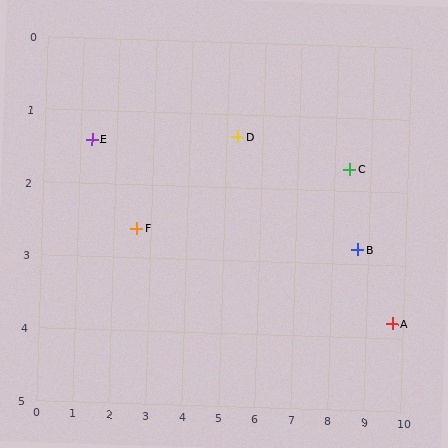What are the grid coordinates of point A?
Point A is at approximately (9.7, 3.8).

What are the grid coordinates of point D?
Point D is at approximately (5.3, 1.3).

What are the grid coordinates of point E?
Point E is at approximately (1.3, 1.4).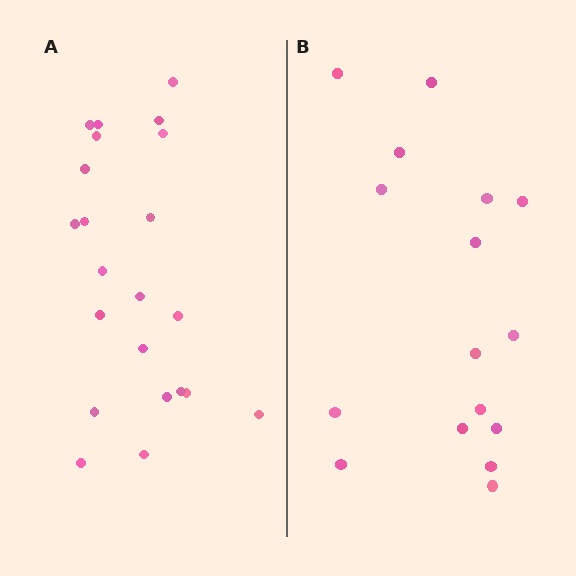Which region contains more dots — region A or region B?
Region A (the left region) has more dots.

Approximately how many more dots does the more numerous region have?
Region A has about 6 more dots than region B.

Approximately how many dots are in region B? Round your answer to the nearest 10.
About 20 dots. (The exact count is 16, which rounds to 20.)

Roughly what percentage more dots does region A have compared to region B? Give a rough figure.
About 40% more.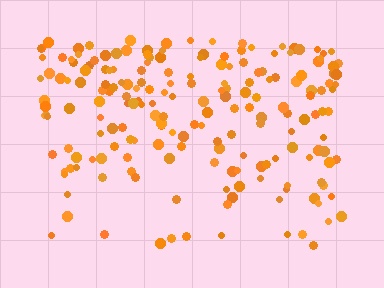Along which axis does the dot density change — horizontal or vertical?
Vertical.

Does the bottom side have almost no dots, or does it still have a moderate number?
Still a moderate number, just noticeably fewer than the top.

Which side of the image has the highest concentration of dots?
The top.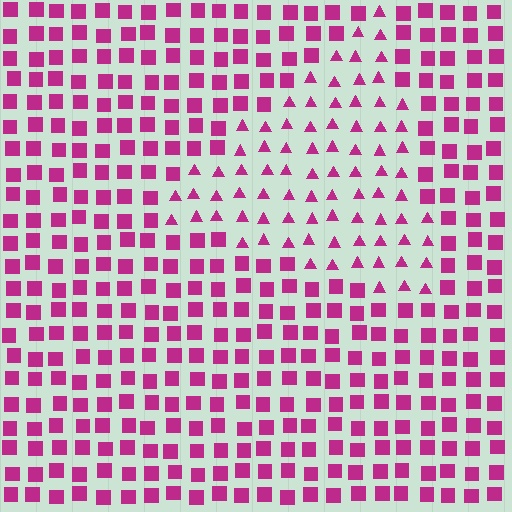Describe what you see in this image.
The image is filled with small magenta elements arranged in a uniform grid. A triangle-shaped region contains triangles, while the surrounding area contains squares. The boundary is defined purely by the change in element shape.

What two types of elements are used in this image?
The image uses triangles inside the triangle region and squares outside it.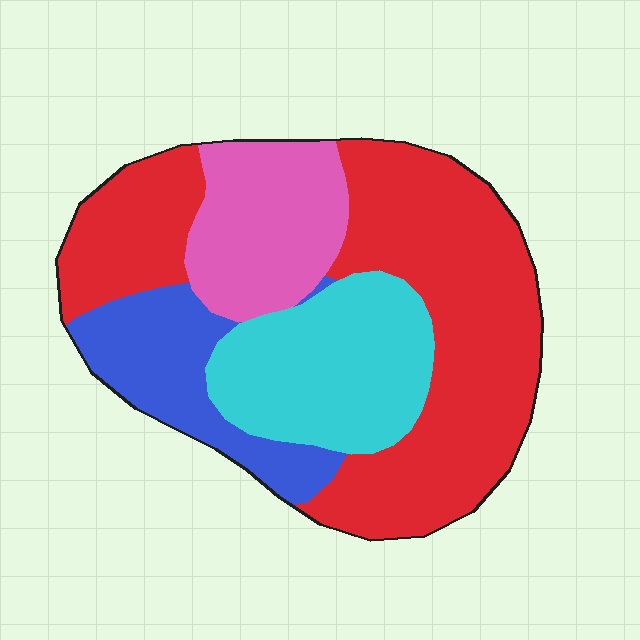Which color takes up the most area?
Red, at roughly 50%.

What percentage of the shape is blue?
Blue covers about 15% of the shape.